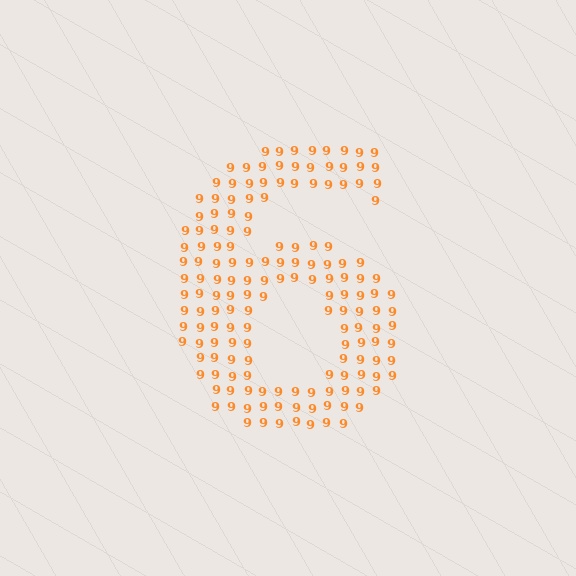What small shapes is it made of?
It is made of small digit 9's.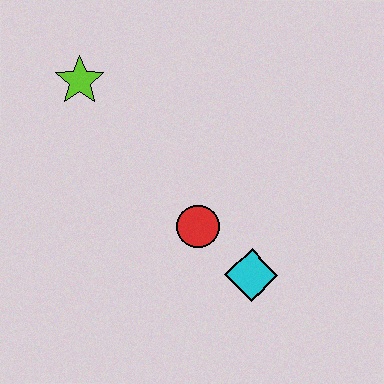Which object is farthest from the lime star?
The cyan diamond is farthest from the lime star.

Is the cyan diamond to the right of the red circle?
Yes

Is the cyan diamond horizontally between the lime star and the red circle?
No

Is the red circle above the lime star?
No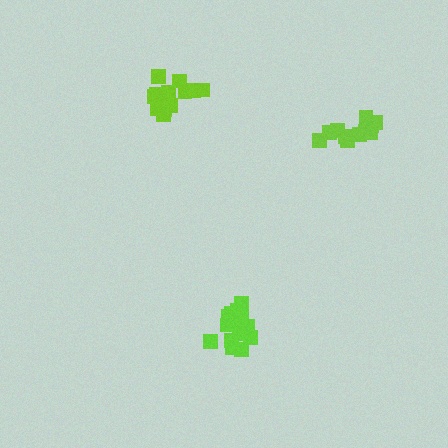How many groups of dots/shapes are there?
There are 3 groups.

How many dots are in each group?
Group 1: 15 dots, Group 2: 16 dots, Group 3: 12 dots (43 total).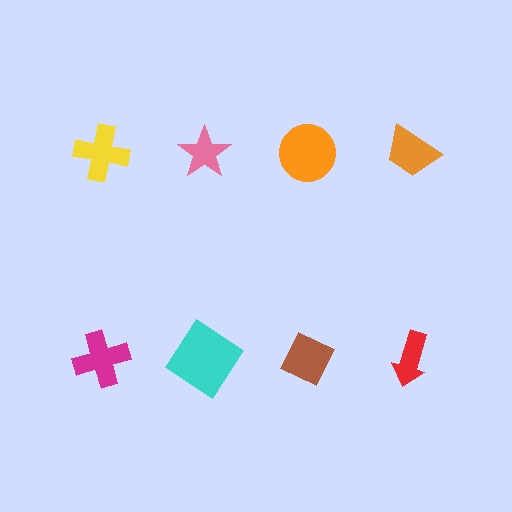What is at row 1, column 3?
An orange circle.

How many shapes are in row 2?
4 shapes.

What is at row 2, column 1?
A magenta cross.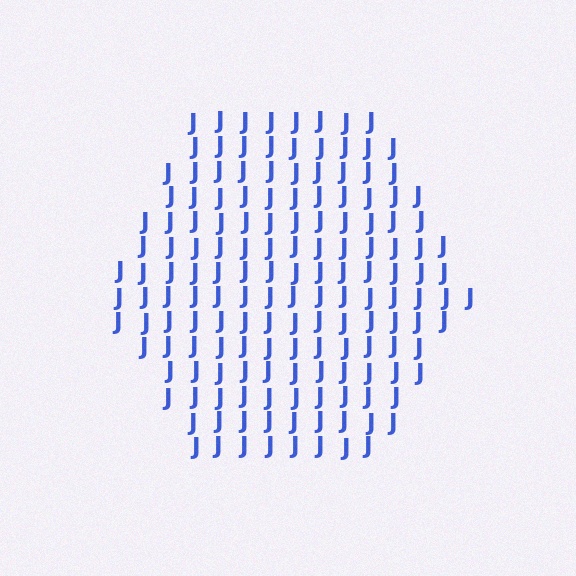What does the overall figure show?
The overall figure shows a hexagon.